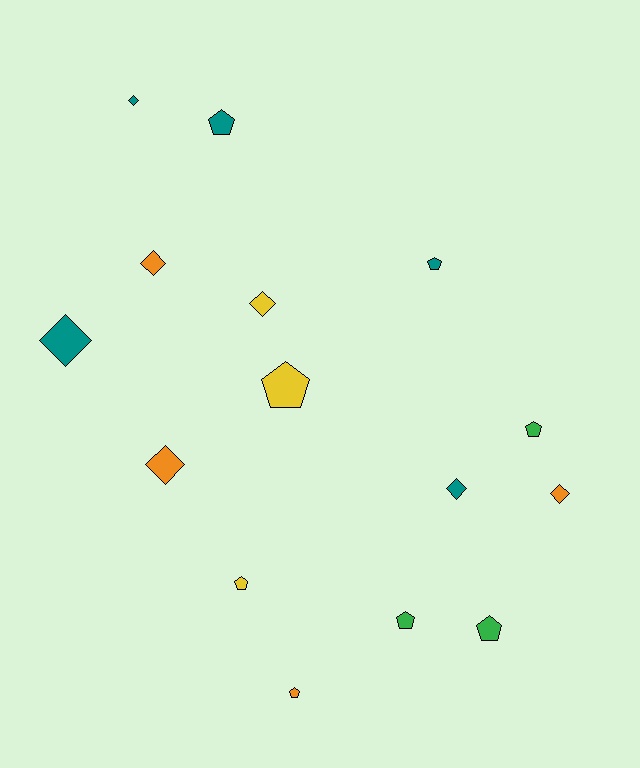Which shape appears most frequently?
Pentagon, with 8 objects.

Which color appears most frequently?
Teal, with 5 objects.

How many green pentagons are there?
There are 3 green pentagons.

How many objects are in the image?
There are 15 objects.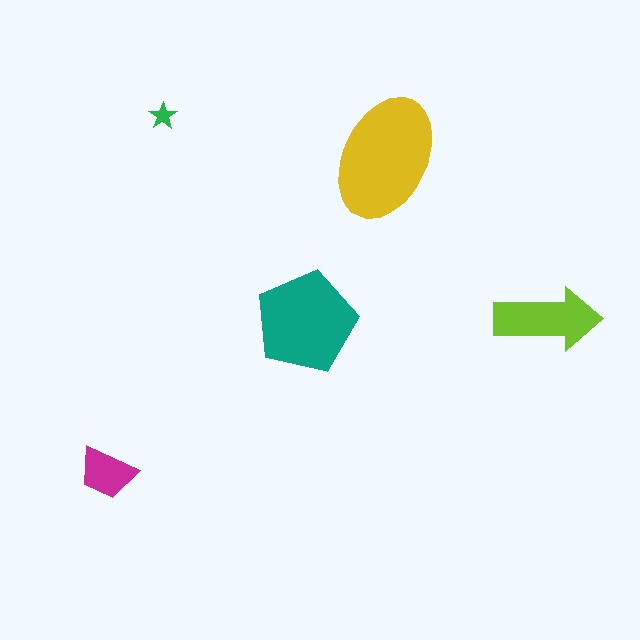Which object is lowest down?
The magenta trapezoid is bottommost.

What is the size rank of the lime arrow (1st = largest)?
3rd.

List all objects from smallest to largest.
The green star, the magenta trapezoid, the lime arrow, the teal pentagon, the yellow ellipse.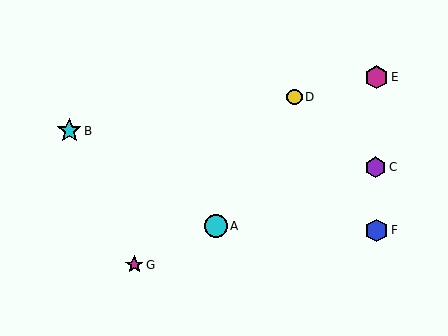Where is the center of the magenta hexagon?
The center of the magenta hexagon is at (376, 77).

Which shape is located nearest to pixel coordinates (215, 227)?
The cyan circle (labeled A) at (216, 226) is nearest to that location.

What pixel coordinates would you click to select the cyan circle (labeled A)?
Click at (216, 226) to select the cyan circle A.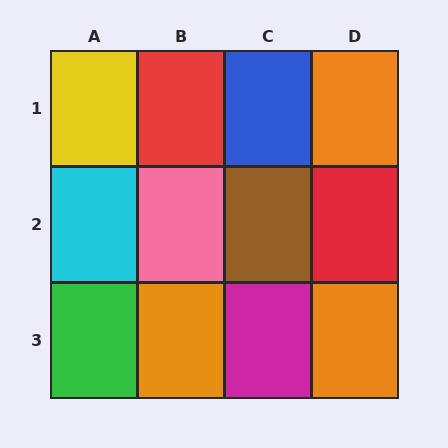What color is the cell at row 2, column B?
Pink.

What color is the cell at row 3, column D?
Orange.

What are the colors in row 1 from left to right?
Yellow, red, blue, orange.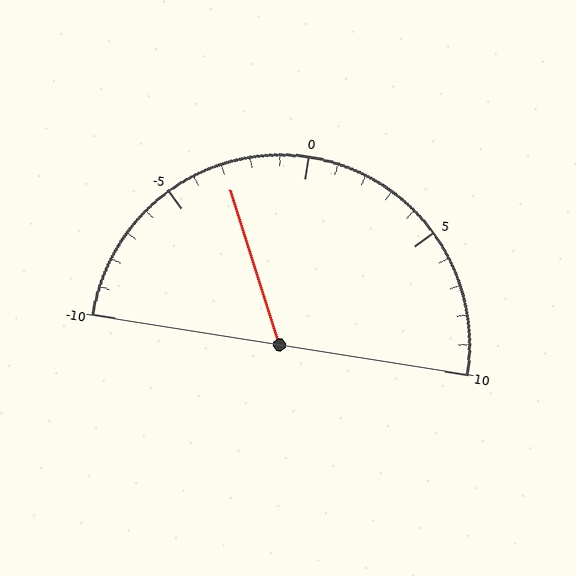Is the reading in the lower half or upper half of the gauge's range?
The reading is in the lower half of the range (-10 to 10).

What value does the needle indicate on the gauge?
The needle indicates approximately -3.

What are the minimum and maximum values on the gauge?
The gauge ranges from -10 to 10.